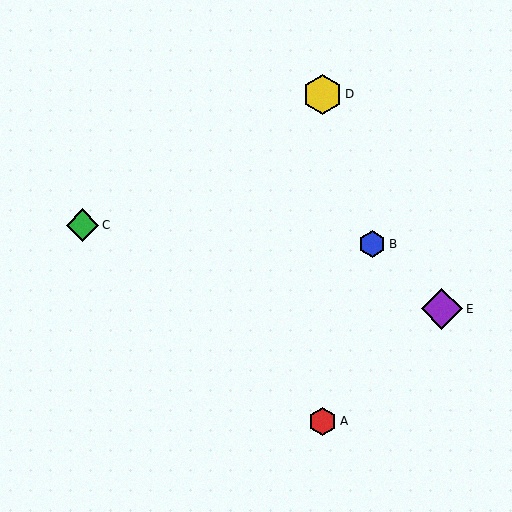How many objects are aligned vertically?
2 objects (A, D) are aligned vertically.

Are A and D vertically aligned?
Yes, both are at x≈323.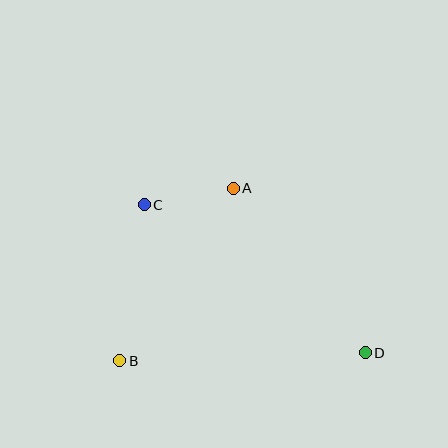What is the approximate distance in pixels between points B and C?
The distance between B and C is approximately 157 pixels.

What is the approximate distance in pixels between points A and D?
The distance between A and D is approximately 211 pixels.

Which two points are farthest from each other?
Points C and D are farthest from each other.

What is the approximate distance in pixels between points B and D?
The distance between B and D is approximately 246 pixels.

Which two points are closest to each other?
Points A and C are closest to each other.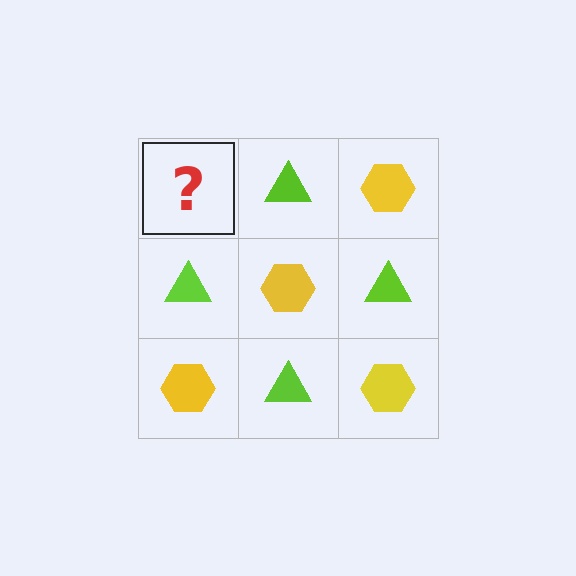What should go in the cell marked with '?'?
The missing cell should contain a yellow hexagon.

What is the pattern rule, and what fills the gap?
The rule is that it alternates yellow hexagon and lime triangle in a checkerboard pattern. The gap should be filled with a yellow hexagon.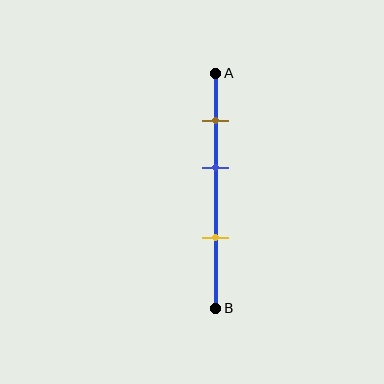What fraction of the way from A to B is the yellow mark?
The yellow mark is approximately 70% (0.7) of the way from A to B.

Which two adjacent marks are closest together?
The brown and blue marks are the closest adjacent pair.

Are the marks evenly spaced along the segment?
Yes, the marks are approximately evenly spaced.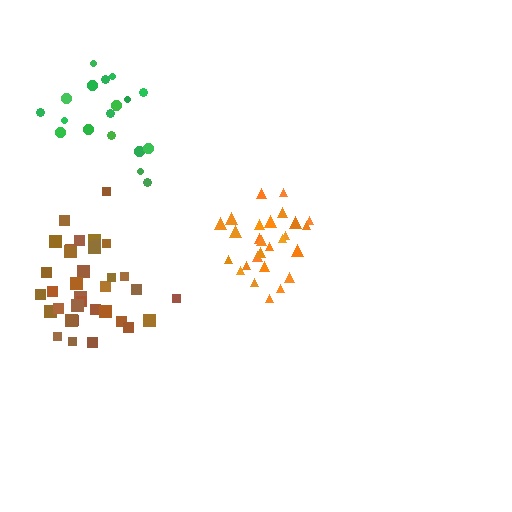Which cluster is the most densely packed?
Orange.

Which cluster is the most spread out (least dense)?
Green.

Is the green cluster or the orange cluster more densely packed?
Orange.